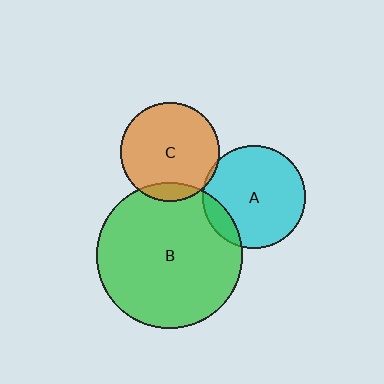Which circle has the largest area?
Circle B (green).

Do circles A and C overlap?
Yes.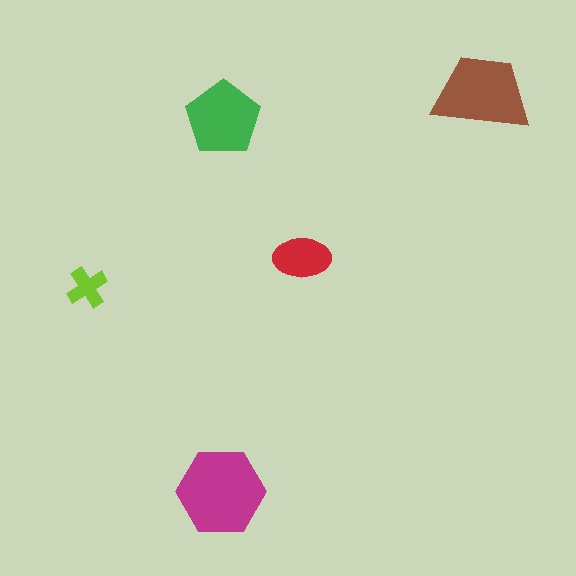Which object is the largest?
The magenta hexagon.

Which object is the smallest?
The lime cross.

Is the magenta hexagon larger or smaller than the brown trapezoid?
Larger.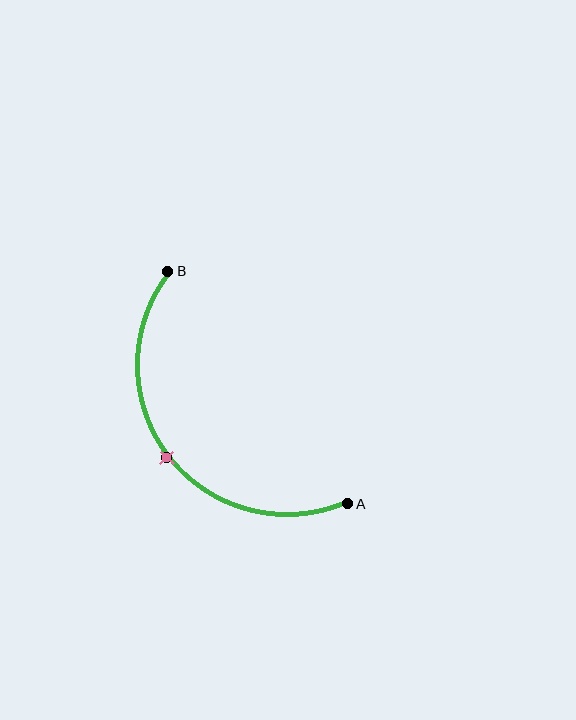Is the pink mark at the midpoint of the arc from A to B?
Yes. The pink mark lies on the arc at equal arc-length from both A and B — it is the arc midpoint.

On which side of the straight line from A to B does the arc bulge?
The arc bulges below and to the left of the straight line connecting A and B.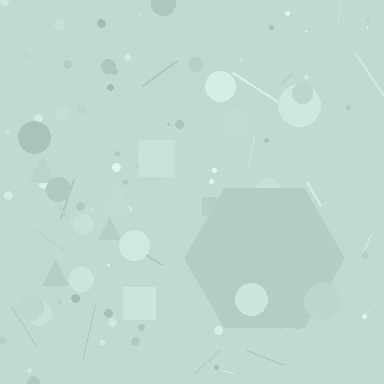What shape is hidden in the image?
A hexagon is hidden in the image.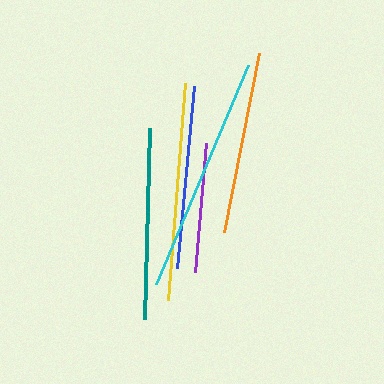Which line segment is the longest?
The cyan line is the longest at approximately 238 pixels.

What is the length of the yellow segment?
The yellow segment is approximately 218 pixels long.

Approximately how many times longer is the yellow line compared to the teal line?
The yellow line is approximately 1.1 times the length of the teal line.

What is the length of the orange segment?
The orange segment is approximately 183 pixels long.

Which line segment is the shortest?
The purple line is the shortest at approximately 130 pixels.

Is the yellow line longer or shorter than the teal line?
The yellow line is longer than the teal line.